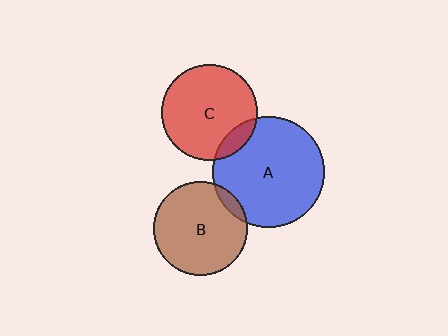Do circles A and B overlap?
Yes.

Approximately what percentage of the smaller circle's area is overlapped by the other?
Approximately 5%.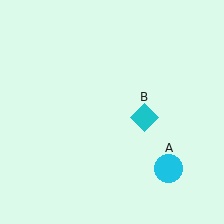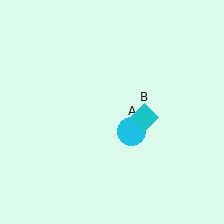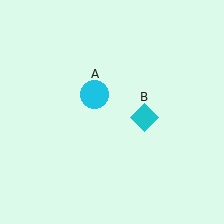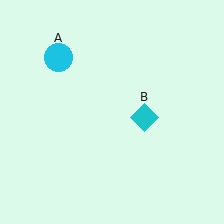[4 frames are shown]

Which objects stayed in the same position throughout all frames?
Cyan diamond (object B) remained stationary.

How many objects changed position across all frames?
1 object changed position: cyan circle (object A).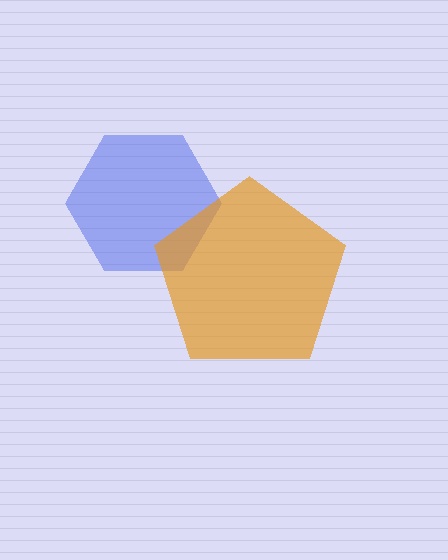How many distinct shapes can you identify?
There are 2 distinct shapes: a blue hexagon, an orange pentagon.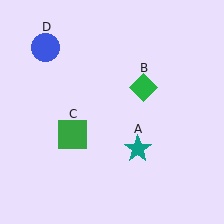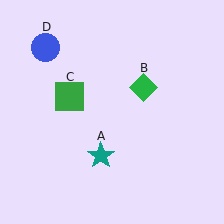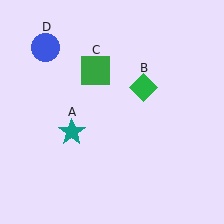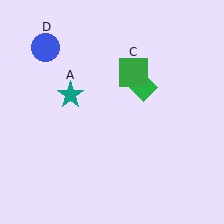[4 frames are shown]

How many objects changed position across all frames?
2 objects changed position: teal star (object A), green square (object C).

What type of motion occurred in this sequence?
The teal star (object A), green square (object C) rotated clockwise around the center of the scene.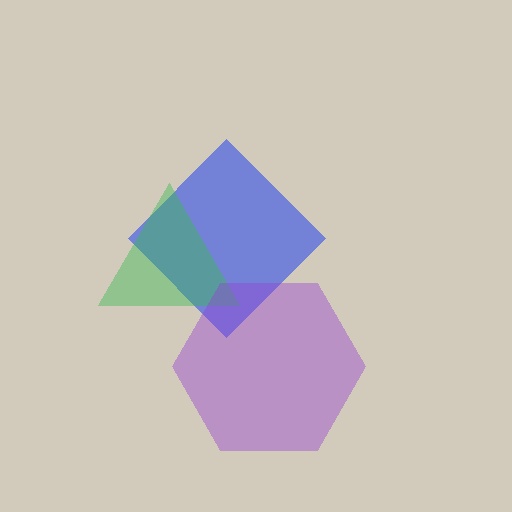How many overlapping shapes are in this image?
There are 3 overlapping shapes in the image.